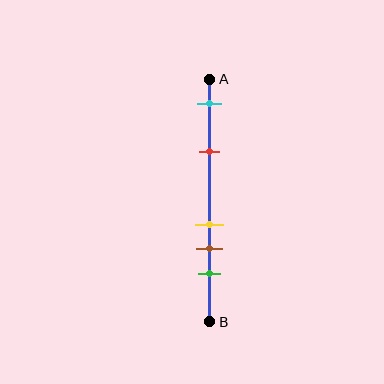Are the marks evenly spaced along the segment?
No, the marks are not evenly spaced.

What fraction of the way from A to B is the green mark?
The green mark is approximately 80% (0.8) of the way from A to B.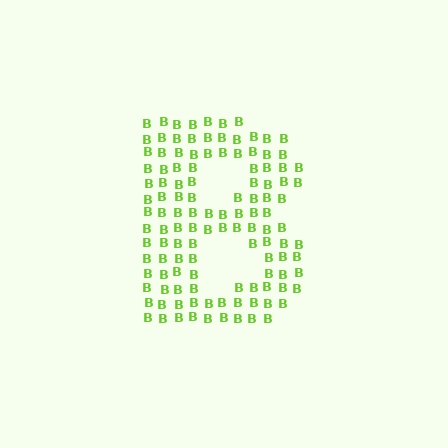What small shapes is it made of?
It is made of small letter B's.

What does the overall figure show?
The overall figure shows the letter B.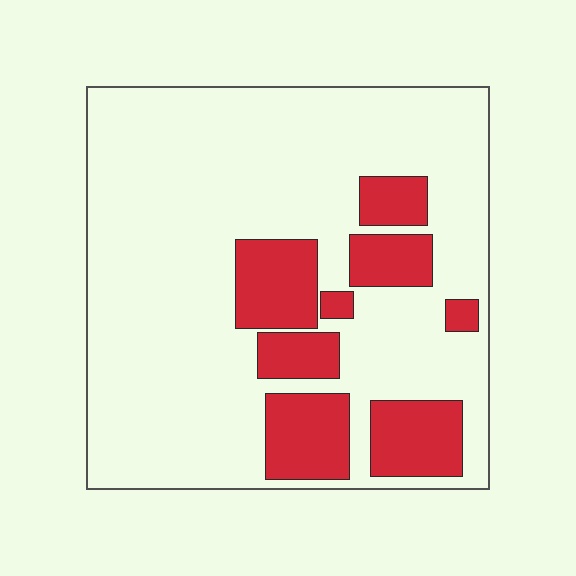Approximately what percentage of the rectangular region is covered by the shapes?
Approximately 20%.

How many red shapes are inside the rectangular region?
8.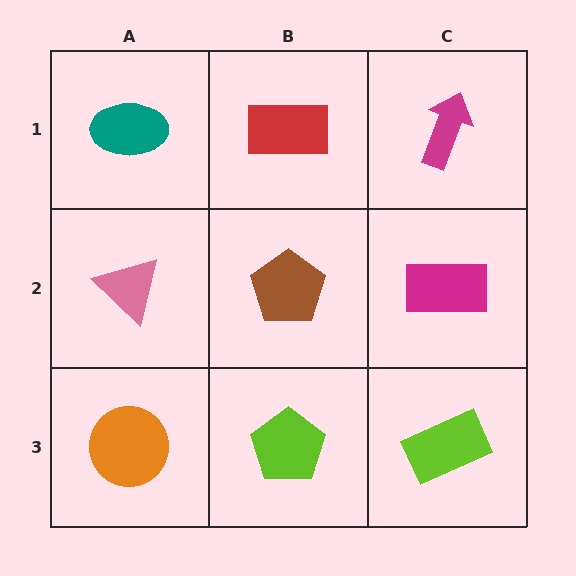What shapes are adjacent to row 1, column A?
A pink triangle (row 2, column A), a red rectangle (row 1, column B).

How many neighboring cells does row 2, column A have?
3.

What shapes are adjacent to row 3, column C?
A magenta rectangle (row 2, column C), a lime pentagon (row 3, column B).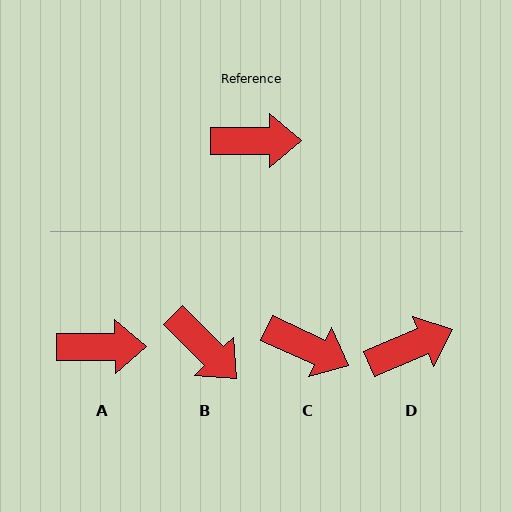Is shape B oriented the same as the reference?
No, it is off by about 46 degrees.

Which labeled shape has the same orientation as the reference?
A.